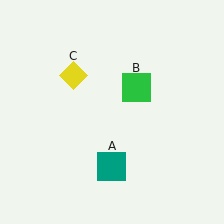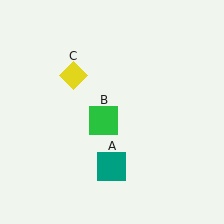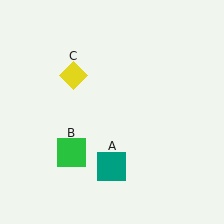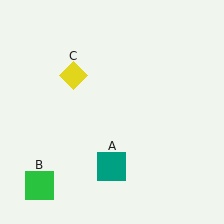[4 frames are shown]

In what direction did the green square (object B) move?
The green square (object B) moved down and to the left.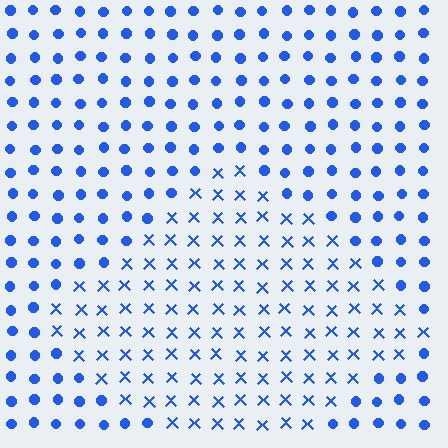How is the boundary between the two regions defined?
The boundary is defined by a change in element shape: X marks inside vs. circles outside. All elements share the same color and spacing.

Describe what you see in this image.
The image is filled with small blue elements arranged in a uniform grid. A diamond-shaped region contains X marks, while the surrounding area contains circles. The boundary is defined purely by the change in element shape.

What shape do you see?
I see a diamond.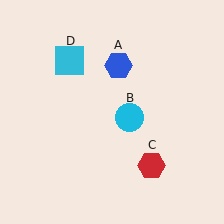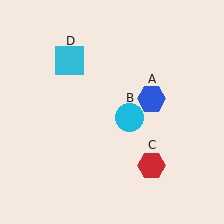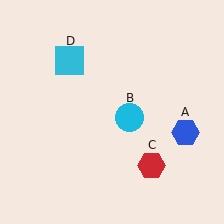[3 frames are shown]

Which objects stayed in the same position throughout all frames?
Cyan circle (object B) and red hexagon (object C) and cyan square (object D) remained stationary.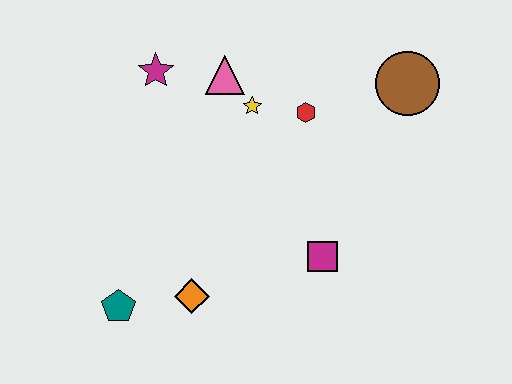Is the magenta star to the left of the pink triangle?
Yes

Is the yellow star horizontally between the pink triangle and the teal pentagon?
No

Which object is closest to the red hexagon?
The yellow star is closest to the red hexagon.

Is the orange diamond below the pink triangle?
Yes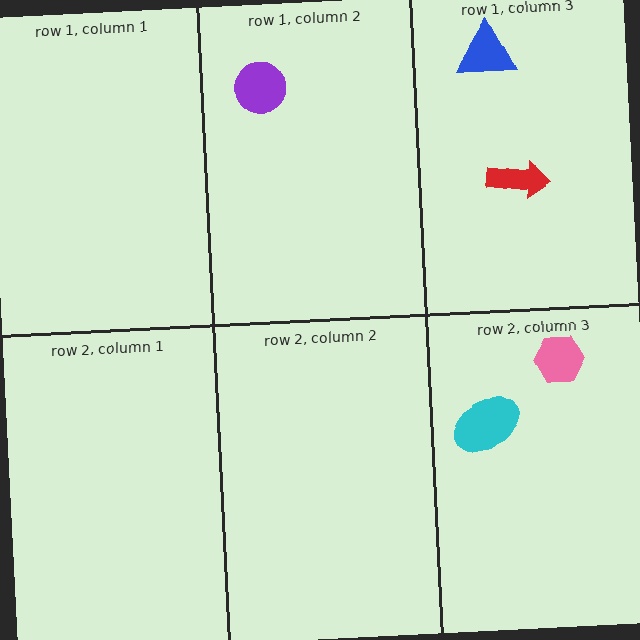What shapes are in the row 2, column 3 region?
The cyan ellipse, the pink hexagon.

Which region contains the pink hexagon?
The row 2, column 3 region.